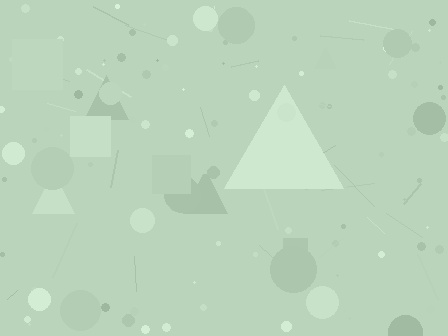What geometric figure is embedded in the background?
A triangle is embedded in the background.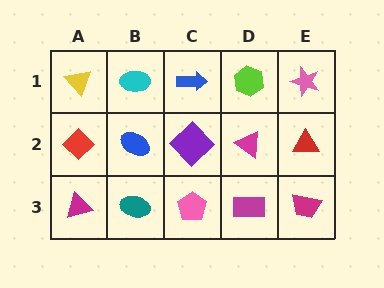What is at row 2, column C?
A purple diamond.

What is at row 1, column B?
A cyan ellipse.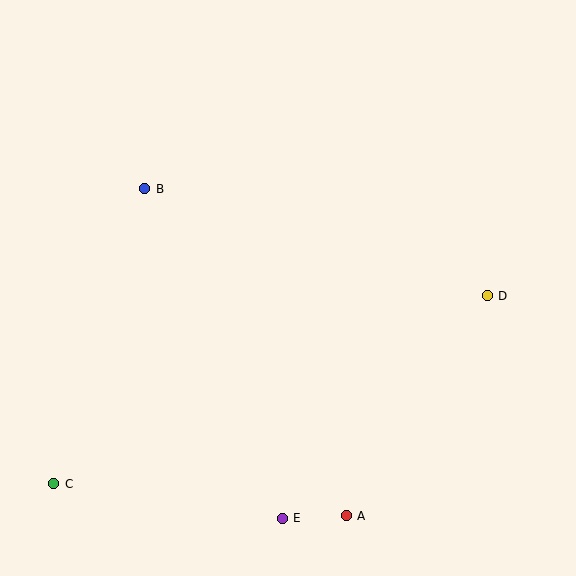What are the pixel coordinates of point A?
Point A is at (346, 516).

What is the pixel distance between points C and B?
The distance between C and B is 309 pixels.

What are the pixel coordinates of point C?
Point C is at (54, 484).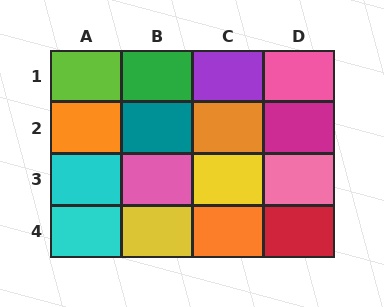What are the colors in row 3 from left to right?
Cyan, pink, yellow, pink.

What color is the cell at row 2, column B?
Teal.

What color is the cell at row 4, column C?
Orange.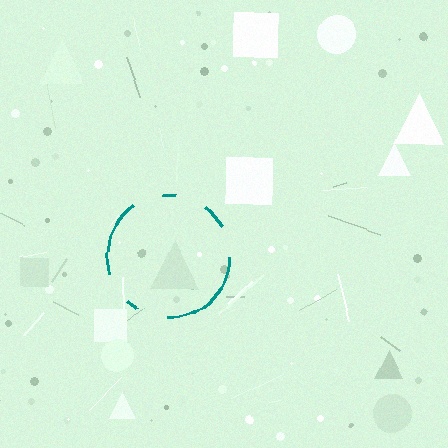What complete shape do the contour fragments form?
The contour fragments form a circle.